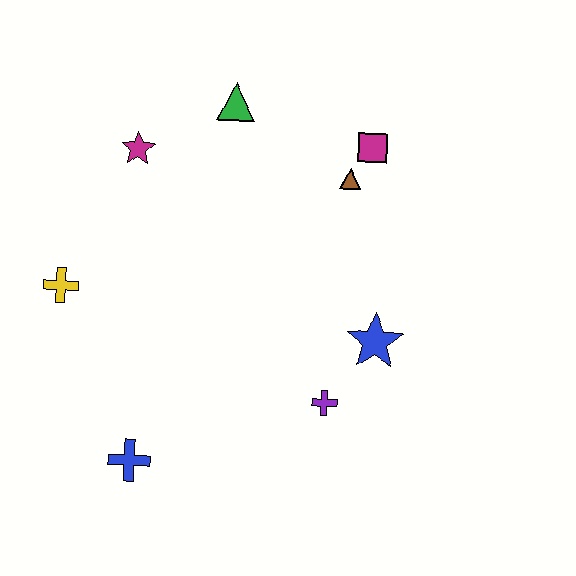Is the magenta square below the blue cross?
No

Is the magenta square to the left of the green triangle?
No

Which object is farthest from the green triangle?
The blue cross is farthest from the green triangle.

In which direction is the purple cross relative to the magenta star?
The purple cross is below the magenta star.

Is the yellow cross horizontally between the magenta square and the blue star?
No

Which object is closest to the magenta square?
The brown triangle is closest to the magenta square.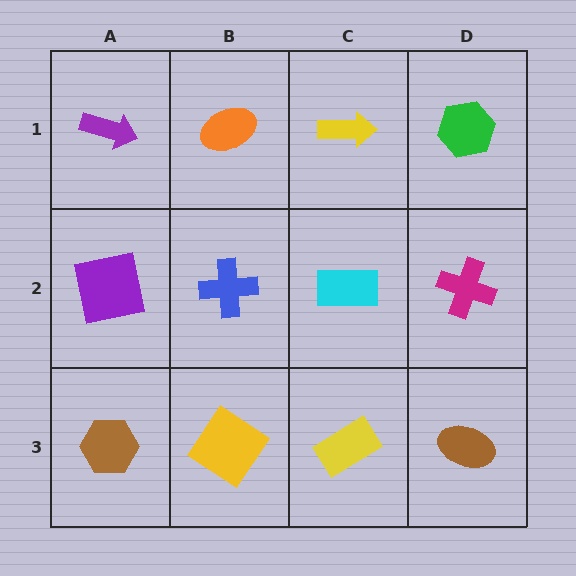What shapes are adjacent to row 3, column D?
A magenta cross (row 2, column D), a yellow rectangle (row 3, column C).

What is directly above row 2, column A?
A purple arrow.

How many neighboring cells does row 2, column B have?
4.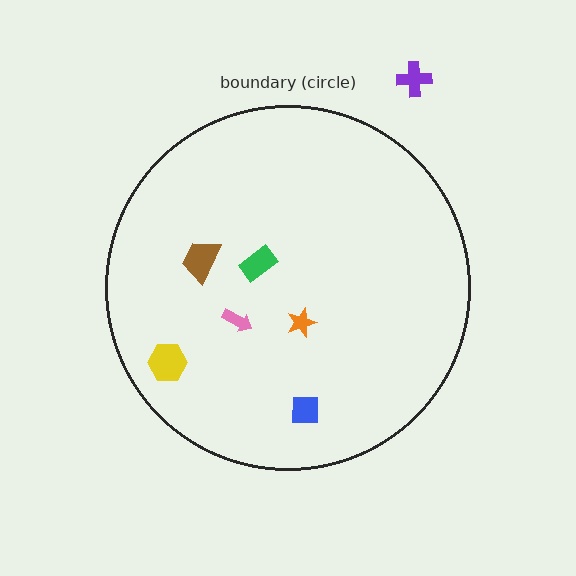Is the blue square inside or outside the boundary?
Inside.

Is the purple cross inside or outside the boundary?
Outside.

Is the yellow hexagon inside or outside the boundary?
Inside.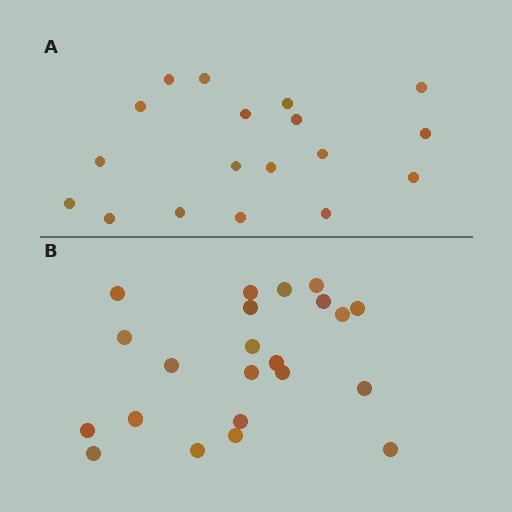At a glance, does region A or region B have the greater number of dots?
Region B (the bottom region) has more dots.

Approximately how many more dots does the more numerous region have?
Region B has about 4 more dots than region A.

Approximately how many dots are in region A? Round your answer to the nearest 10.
About 20 dots. (The exact count is 18, which rounds to 20.)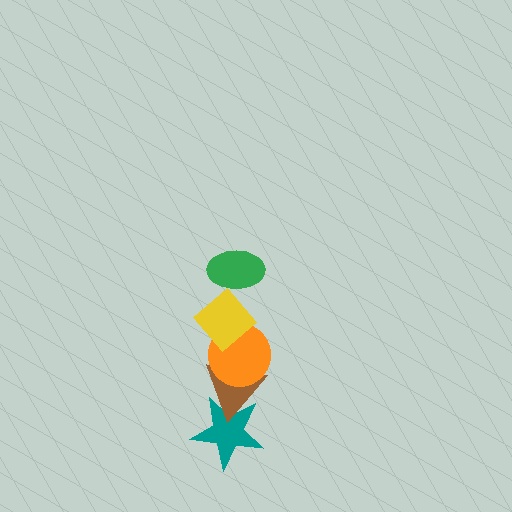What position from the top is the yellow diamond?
The yellow diamond is 2nd from the top.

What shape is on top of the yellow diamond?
The green ellipse is on top of the yellow diamond.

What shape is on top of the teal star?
The brown triangle is on top of the teal star.